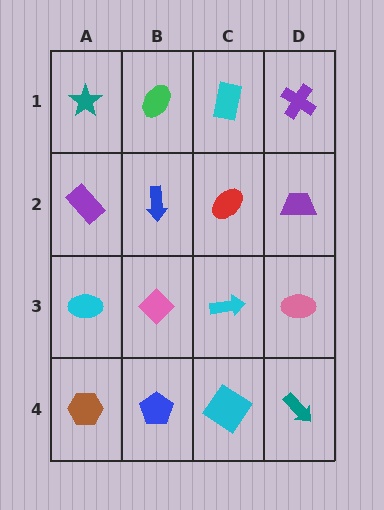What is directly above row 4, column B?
A pink diamond.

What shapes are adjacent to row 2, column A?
A teal star (row 1, column A), a cyan ellipse (row 3, column A), a blue arrow (row 2, column B).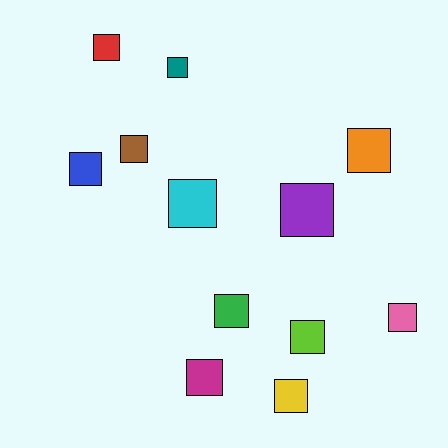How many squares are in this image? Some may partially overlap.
There are 12 squares.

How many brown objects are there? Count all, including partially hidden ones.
There is 1 brown object.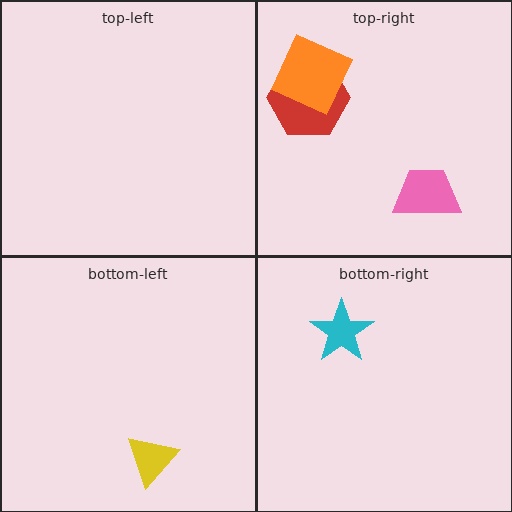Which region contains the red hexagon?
The top-right region.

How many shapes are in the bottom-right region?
1.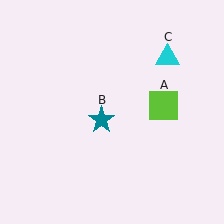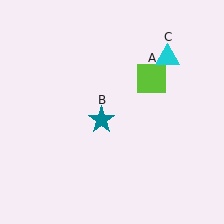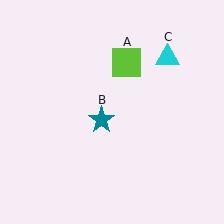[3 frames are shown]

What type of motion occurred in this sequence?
The lime square (object A) rotated counterclockwise around the center of the scene.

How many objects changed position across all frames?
1 object changed position: lime square (object A).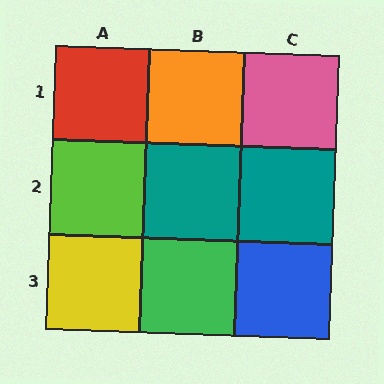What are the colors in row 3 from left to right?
Yellow, green, blue.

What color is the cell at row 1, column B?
Orange.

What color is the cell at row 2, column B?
Teal.